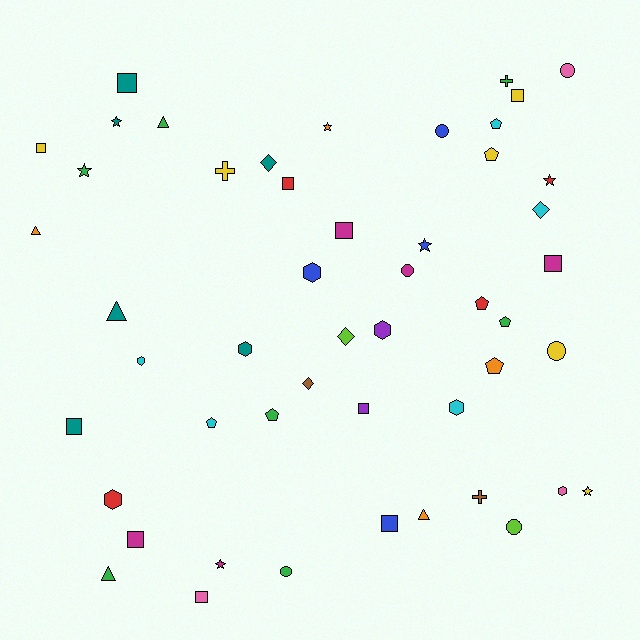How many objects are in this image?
There are 50 objects.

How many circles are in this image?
There are 6 circles.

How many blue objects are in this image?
There are 4 blue objects.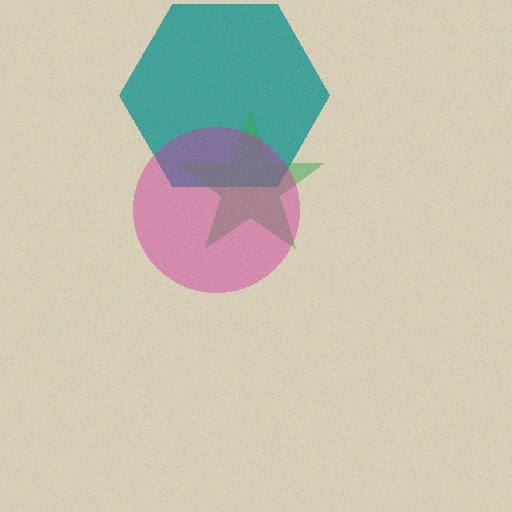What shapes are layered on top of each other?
The layered shapes are: a teal hexagon, a green star, a magenta circle.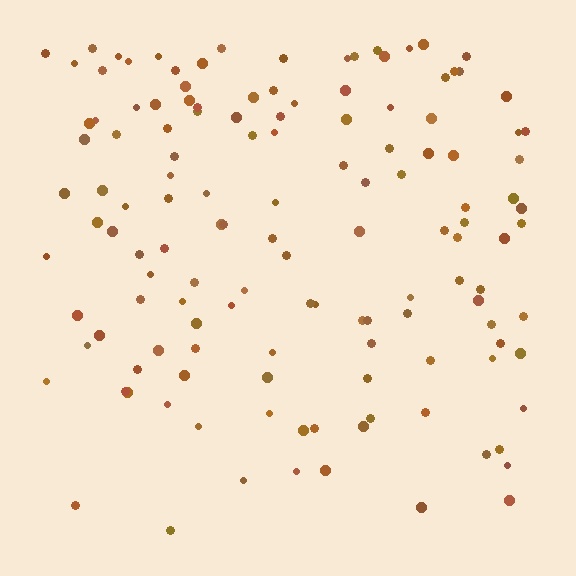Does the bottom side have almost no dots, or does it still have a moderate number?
Still a moderate number, just noticeably fewer than the top.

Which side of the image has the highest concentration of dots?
The top.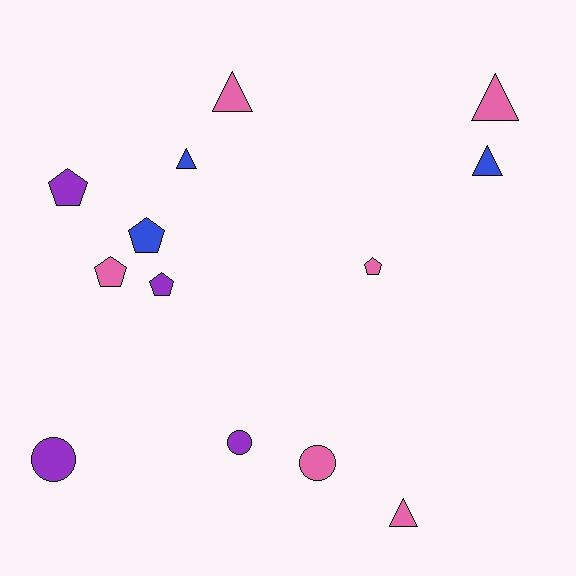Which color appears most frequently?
Pink, with 6 objects.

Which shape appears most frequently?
Triangle, with 5 objects.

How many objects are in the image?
There are 13 objects.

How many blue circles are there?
There are no blue circles.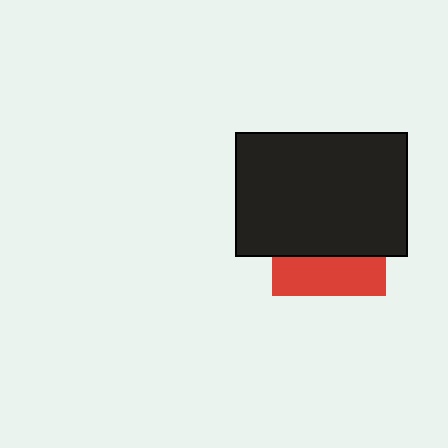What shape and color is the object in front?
The object in front is a black rectangle.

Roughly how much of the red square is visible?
A small part of it is visible (roughly 34%).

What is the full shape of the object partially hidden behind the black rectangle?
The partially hidden object is a red square.